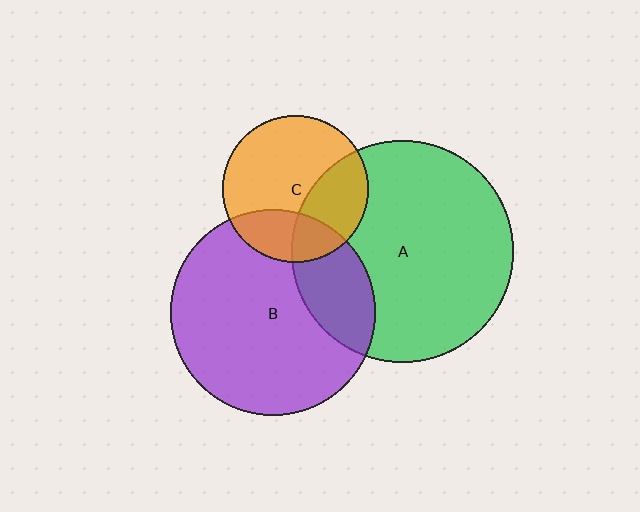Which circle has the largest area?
Circle A (green).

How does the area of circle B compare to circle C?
Approximately 2.0 times.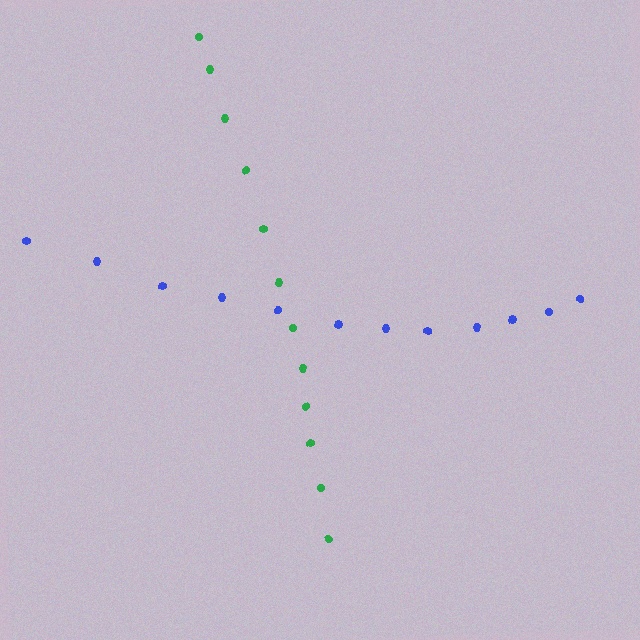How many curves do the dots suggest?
There are 2 distinct paths.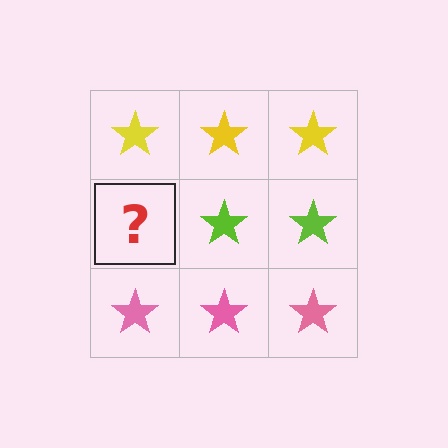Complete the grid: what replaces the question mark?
The question mark should be replaced with a lime star.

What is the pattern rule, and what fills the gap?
The rule is that each row has a consistent color. The gap should be filled with a lime star.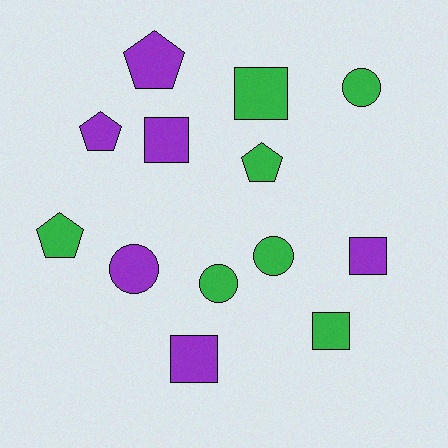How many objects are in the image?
There are 13 objects.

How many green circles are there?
There are 3 green circles.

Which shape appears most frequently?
Square, with 5 objects.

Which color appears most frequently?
Green, with 7 objects.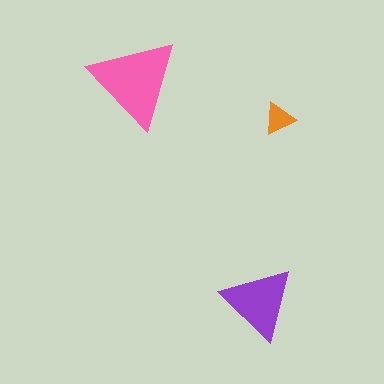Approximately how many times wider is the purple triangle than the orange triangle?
About 2 times wider.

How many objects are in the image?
There are 3 objects in the image.